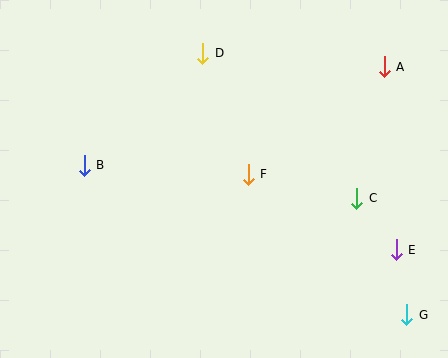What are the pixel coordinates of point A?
Point A is at (384, 67).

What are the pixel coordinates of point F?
Point F is at (248, 174).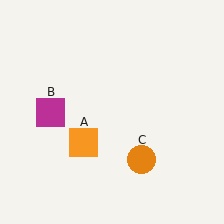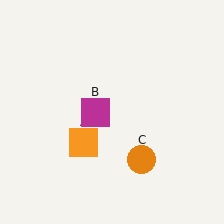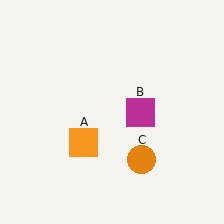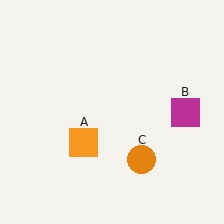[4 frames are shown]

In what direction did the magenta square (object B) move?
The magenta square (object B) moved right.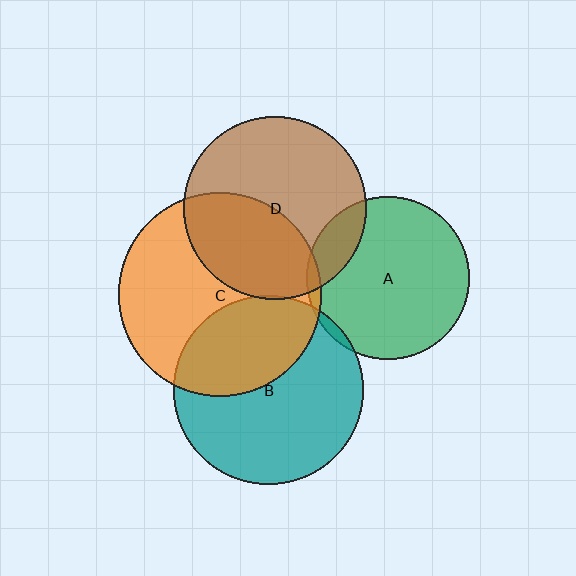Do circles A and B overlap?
Yes.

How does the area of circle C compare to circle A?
Approximately 1.6 times.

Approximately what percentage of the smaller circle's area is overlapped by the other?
Approximately 5%.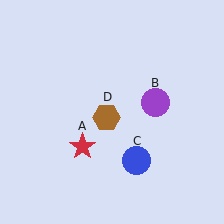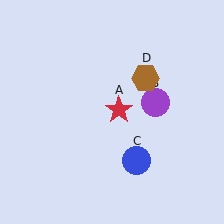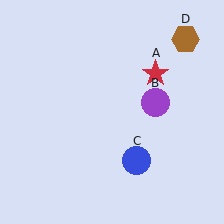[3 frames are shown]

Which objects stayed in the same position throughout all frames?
Purple circle (object B) and blue circle (object C) remained stationary.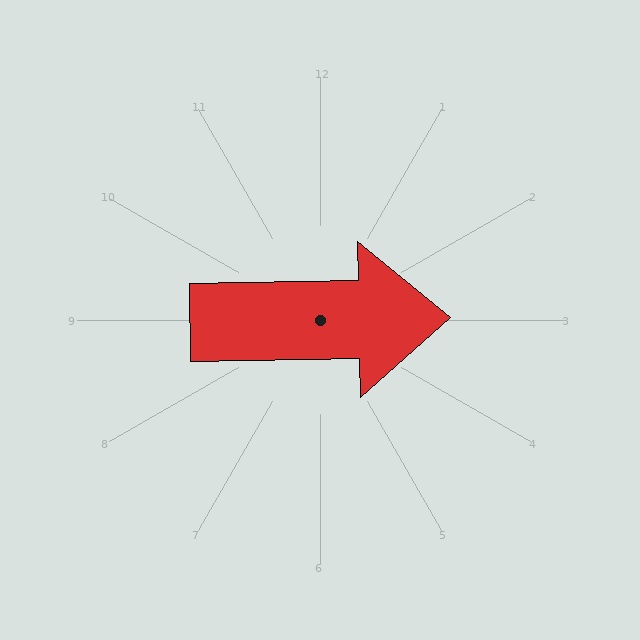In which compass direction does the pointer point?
East.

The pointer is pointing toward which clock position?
Roughly 3 o'clock.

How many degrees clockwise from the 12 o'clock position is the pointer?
Approximately 89 degrees.